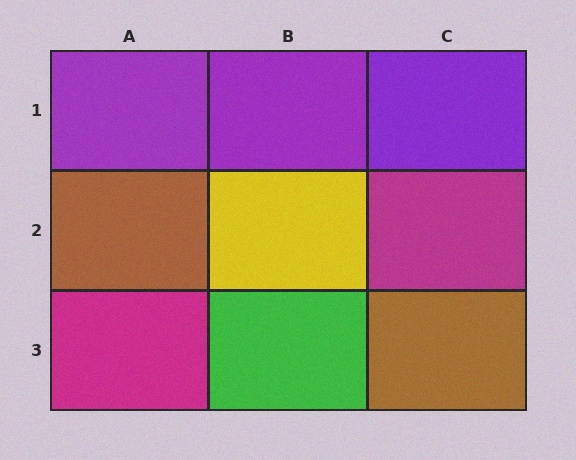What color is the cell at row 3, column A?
Magenta.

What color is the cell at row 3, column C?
Brown.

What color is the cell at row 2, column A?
Brown.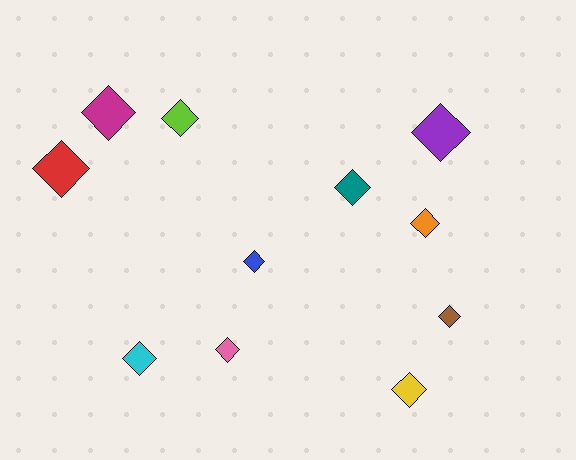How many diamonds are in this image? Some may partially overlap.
There are 11 diamonds.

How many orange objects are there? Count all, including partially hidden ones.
There is 1 orange object.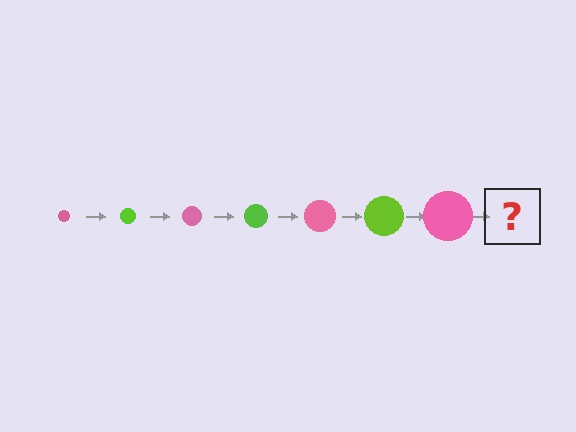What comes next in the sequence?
The next element should be a lime circle, larger than the previous one.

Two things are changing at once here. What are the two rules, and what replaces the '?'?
The two rules are that the circle grows larger each step and the color cycles through pink and lime. The '?' should be a lime circle, larger than the previous one.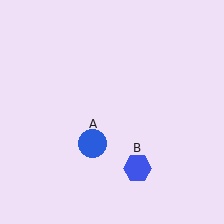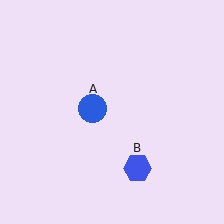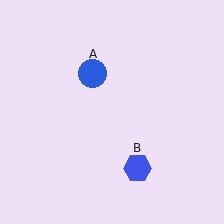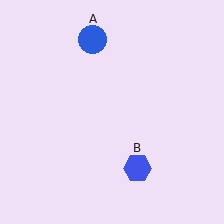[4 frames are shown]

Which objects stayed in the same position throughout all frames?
Blue hexagon (object B) remained stationary.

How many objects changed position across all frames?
1 object changed position: blue circle (object A).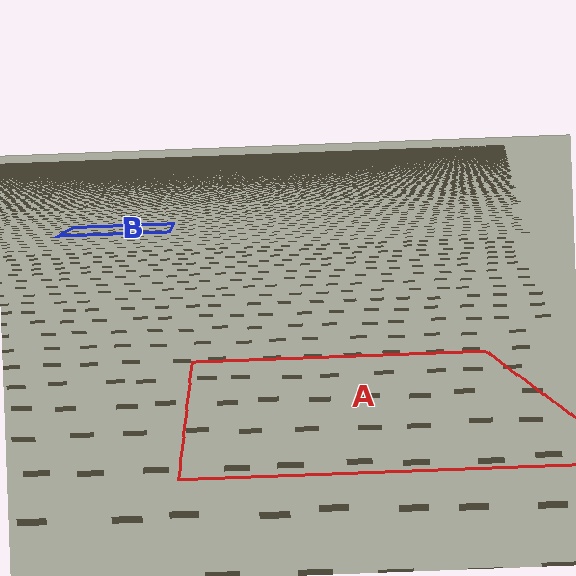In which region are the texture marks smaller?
The texture marks are smaller in region B, because it is farther away.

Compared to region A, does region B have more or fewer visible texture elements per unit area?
Region B has more texture elements per unit area — they are packed more densely because it is farther away.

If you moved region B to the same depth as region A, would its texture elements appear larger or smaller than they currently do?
They would appear larger. At a closer depth, the same texture elements are projected at a bigger on-screen size.